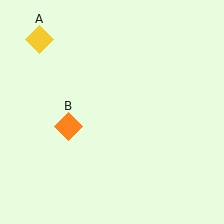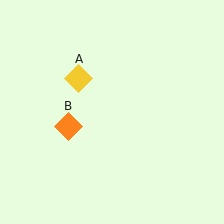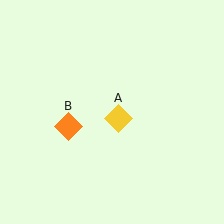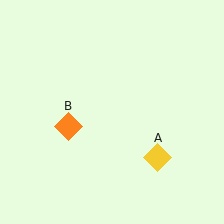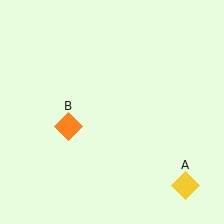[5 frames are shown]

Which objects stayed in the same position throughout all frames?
Orange diamond (object B) remained stationary.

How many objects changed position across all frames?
1 object changed position: yellow diamond (object A).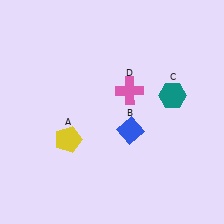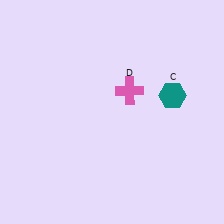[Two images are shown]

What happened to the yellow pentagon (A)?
The yellow pentagon (A) was removed in Image 2. It was in the bottom-left area of Image 1.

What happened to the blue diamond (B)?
The blue diamond (B) was removed in Image 2. It was in the bottom-right area of Image 1.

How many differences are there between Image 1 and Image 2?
There are 2 differences between the two images.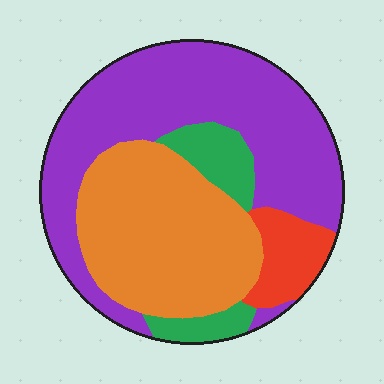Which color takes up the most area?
Purple, at roughly 50%.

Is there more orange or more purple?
Purple.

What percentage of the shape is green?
Green covers around 10% of the shape.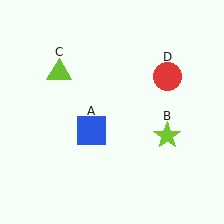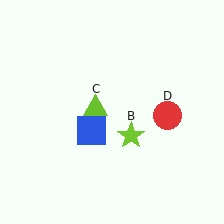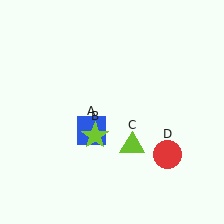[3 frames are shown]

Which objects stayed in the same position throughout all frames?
Blue square (object A) remained stationary.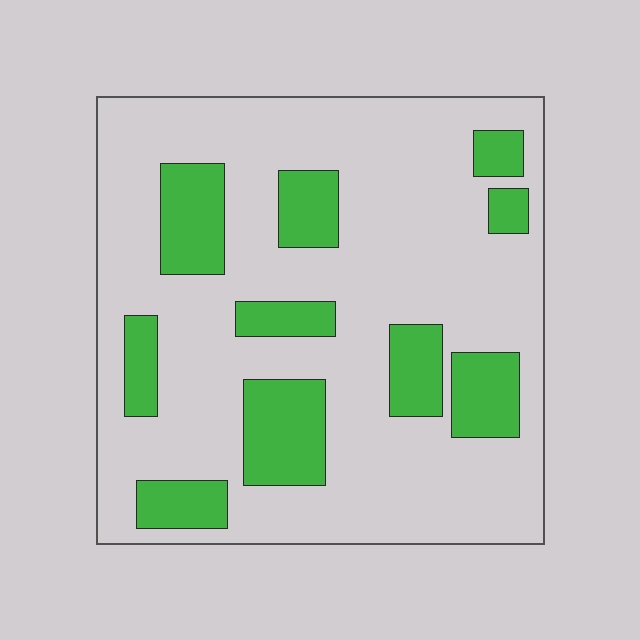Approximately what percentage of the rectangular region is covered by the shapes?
Approximately 25%.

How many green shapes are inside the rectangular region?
10.